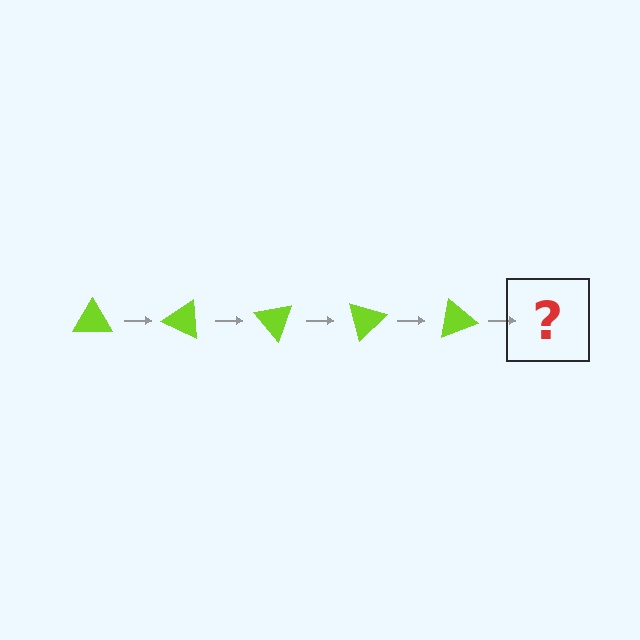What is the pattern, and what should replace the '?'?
The pattern is that the triangle rotates 25 degrees each step. The '?' should be a lime triangle rotated 125 degrees.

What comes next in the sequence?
The next element should be a lime triangle rotated 125 degrees.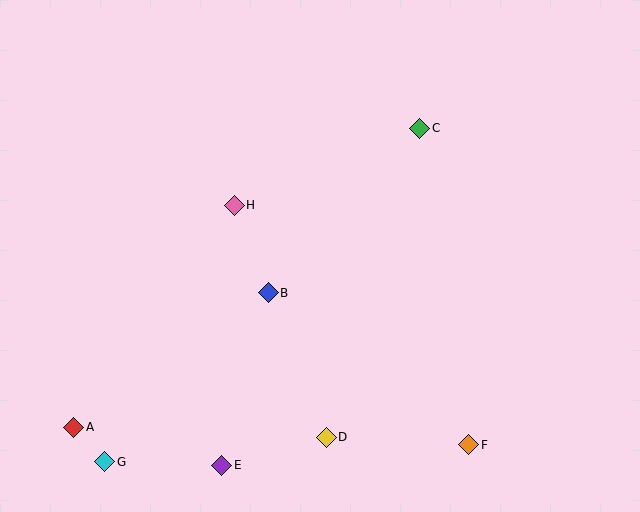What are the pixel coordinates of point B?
Point B is at (268, 293).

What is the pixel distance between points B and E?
The distance between B and E is 179 pixels.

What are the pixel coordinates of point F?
Point F is at (469, 445).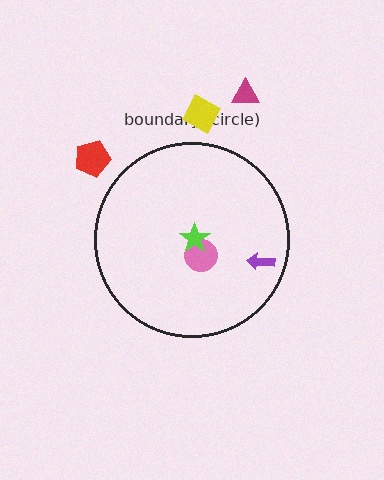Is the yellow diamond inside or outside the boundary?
Outside.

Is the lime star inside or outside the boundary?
Inside.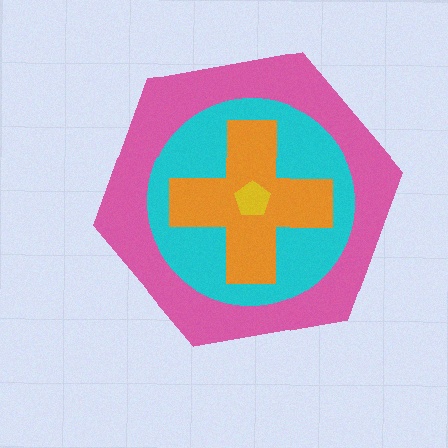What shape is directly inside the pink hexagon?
The cyan circle.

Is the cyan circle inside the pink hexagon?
Yes.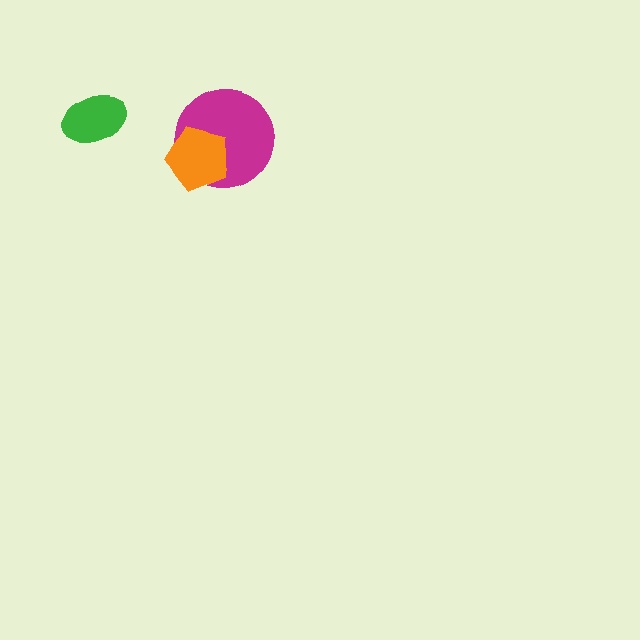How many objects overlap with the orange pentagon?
1 object overlaps with the orange pentagon.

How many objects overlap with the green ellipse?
0 objects overlap with the green ellipse.